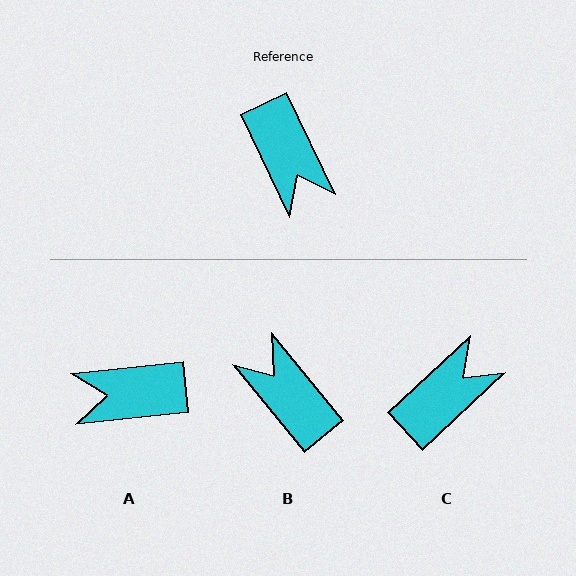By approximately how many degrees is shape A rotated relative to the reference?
Approximately 110 degrees clockwise.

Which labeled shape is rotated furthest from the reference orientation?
B, about 166 degrees away.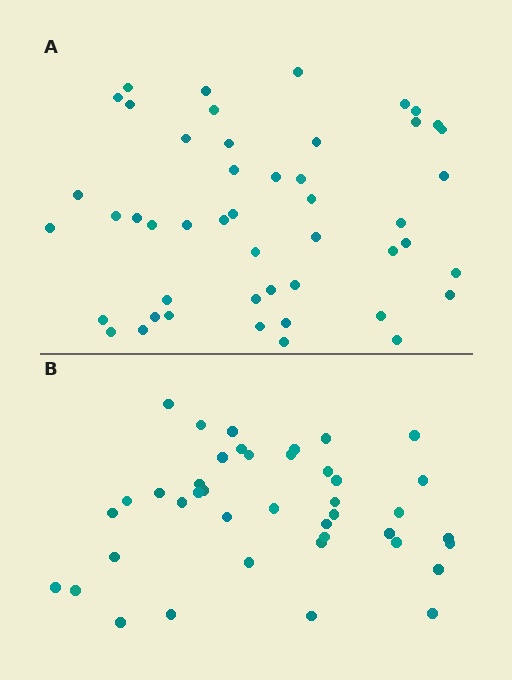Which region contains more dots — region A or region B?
Region A (the top region) has more dots.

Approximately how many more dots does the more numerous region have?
Region A has roughly 8 or so more dots than region B.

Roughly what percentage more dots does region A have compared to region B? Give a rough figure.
About 15% more.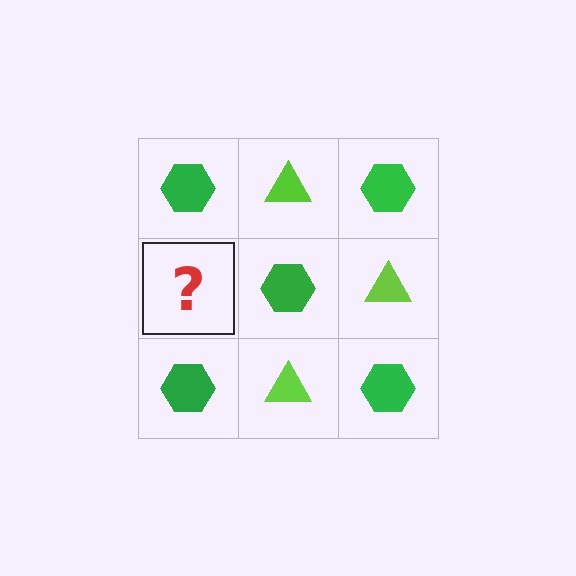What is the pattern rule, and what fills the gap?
The rule is that it alternates green hexagon and lime triangle in a checkerboard pattern. The gap should be filled with a lime triangle.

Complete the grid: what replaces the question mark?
The question mark should be replaced with a lime triangle.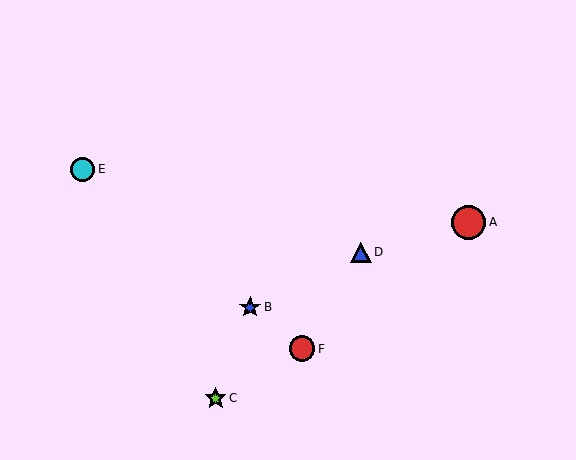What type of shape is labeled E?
Shape E is a cyan circle.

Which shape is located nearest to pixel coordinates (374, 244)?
The blue triangle (labeled D) at (361, 252) is nearest to that location.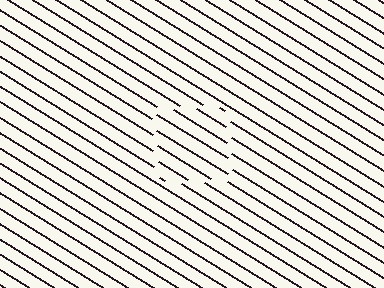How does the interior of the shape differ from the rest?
The interior of the shape contains the same grating, shifted by half a period — the contour is defined by the phase discontinuity where line-ends from the inner and outer gratings abut.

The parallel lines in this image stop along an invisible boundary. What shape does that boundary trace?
An illusory square. The interior of the shape contains the same grating, shifted by half a period — the contour is defined by the phase discontinuity where line-ends from the inner and outer gratings abut.